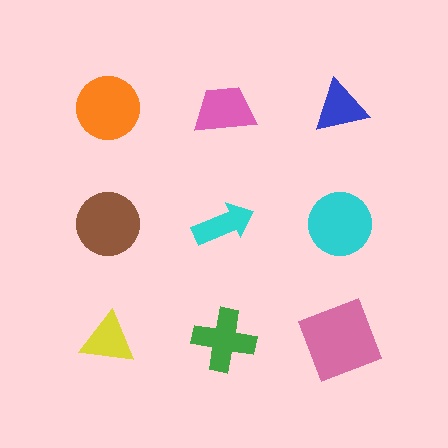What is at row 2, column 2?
A cyan arrow.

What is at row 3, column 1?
A yellow triangle.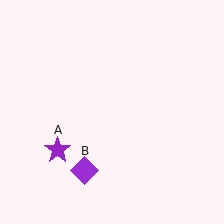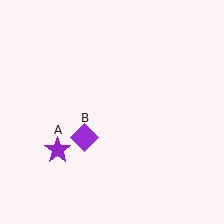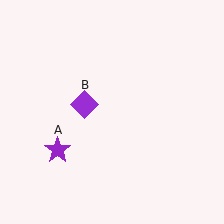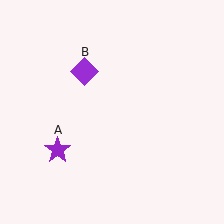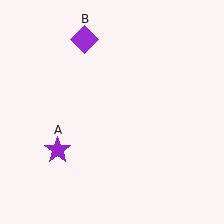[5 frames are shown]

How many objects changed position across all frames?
1 object changed position: purple diamond (object B).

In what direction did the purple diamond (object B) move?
The purple diamond (object B) moved up.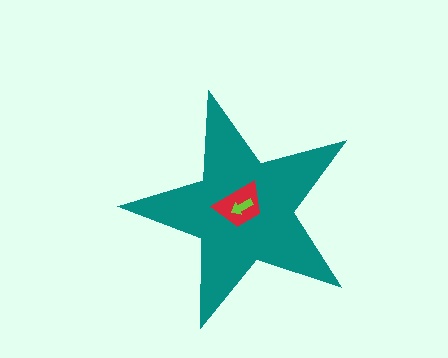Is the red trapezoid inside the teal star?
Yes.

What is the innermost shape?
The lime arrow.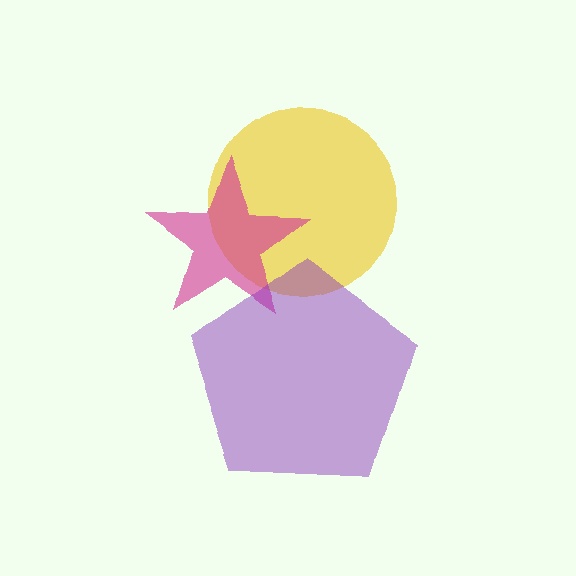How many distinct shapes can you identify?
There are 3 distinct shapes: a yellow circle, a magenta star, a purple pentagon.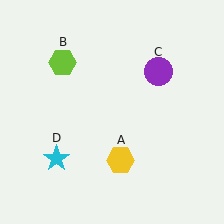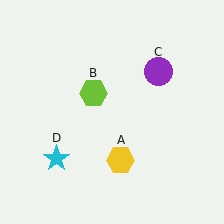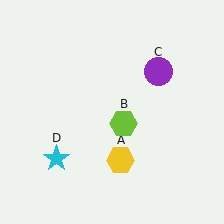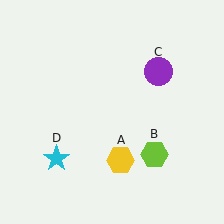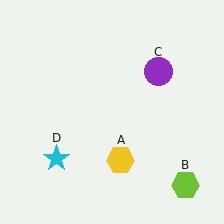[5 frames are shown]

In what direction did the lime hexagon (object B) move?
The lime hexagon (object B) moved down and to the right.